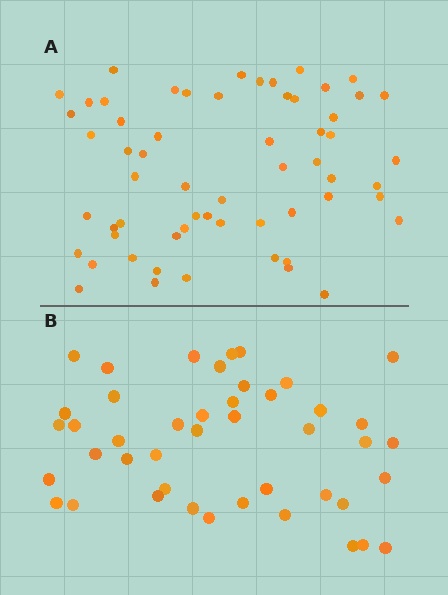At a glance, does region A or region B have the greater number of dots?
Region A (the top region) has more dots.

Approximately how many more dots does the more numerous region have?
Region A has approximately 15 more dots than region B.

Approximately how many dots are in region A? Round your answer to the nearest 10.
About 60 dots.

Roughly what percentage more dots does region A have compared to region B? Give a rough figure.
About 35% more.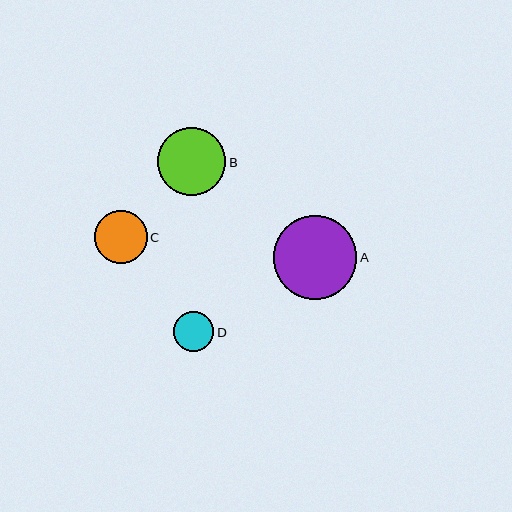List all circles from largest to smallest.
From largest to smallest: A, B, C, D.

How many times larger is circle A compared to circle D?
Circle A is approximately 2.1 times the size of circle D.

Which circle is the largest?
Circle A is the largest with a size of approximately 84 pixels.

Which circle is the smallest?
Circle D is the smallest with a size of approximately 40 pixels.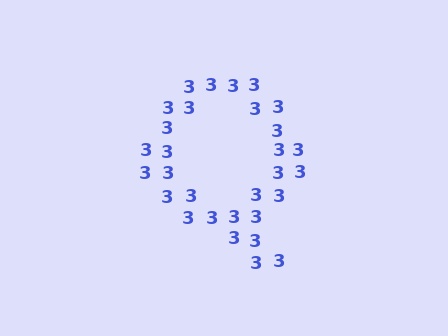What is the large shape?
The large shape is the letter Q.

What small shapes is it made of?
It is made of small digit 3's.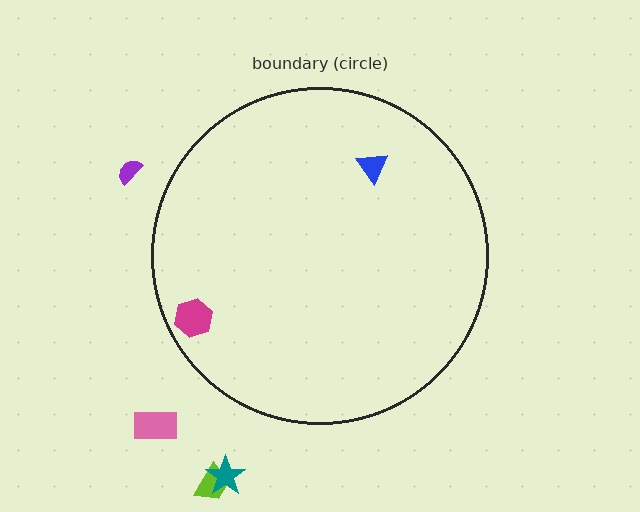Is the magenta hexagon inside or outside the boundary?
Inside.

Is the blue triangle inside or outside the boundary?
Inside.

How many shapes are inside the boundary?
2 inside, 4 outside.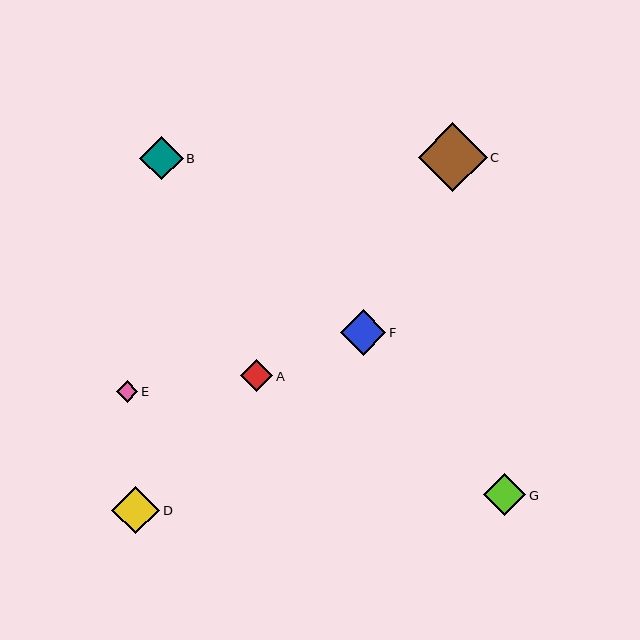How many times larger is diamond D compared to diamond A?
Diamond D is approximately 1.5 times the size of diamond A.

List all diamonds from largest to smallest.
From largest to smallest: C, D, F, B, G, A, E.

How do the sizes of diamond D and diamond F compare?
Diamond D and diamond F are approximately the same size.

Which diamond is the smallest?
Diamond E is the smallest with a size of approximately 21 pixels.